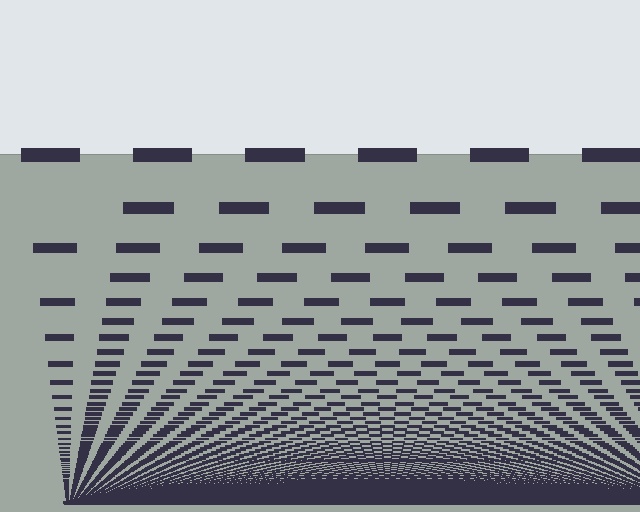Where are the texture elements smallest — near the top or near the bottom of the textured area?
Near the bottom.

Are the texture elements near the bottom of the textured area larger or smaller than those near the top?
Smaller. The gradient is inverted — elements near the bottom are smaller and denser.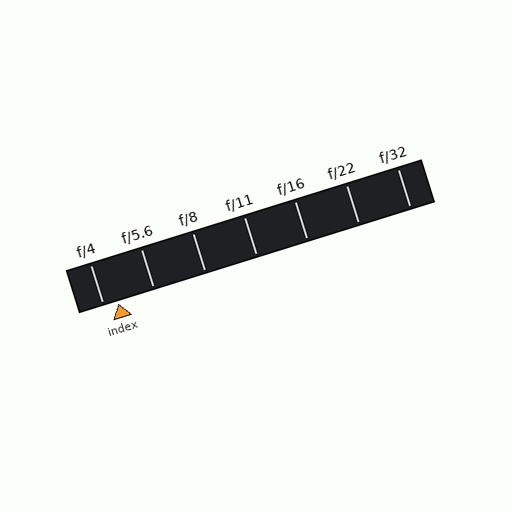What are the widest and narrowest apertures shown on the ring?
The widest aperture shown is f/4 and the narrowest is f/32.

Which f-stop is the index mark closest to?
The index mark is closest to f/4.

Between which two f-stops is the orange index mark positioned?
The index mark is between f/4 and f/5.6.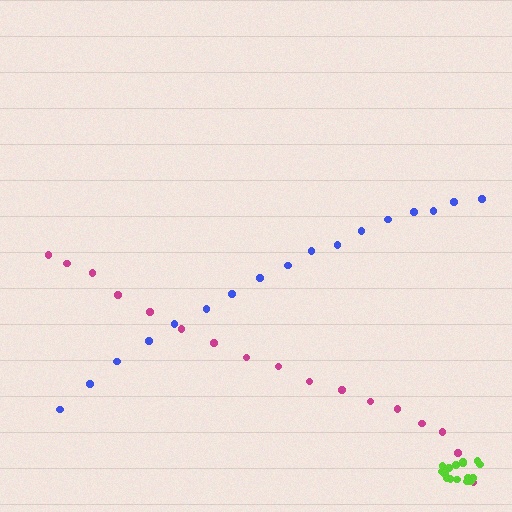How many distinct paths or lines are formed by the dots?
There are 3 distinct paths.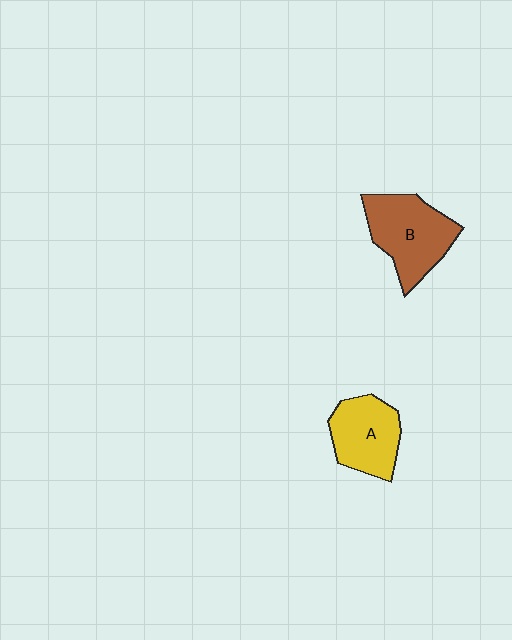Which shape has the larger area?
Shape B (brown).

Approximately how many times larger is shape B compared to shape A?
Approximately 1.2 times.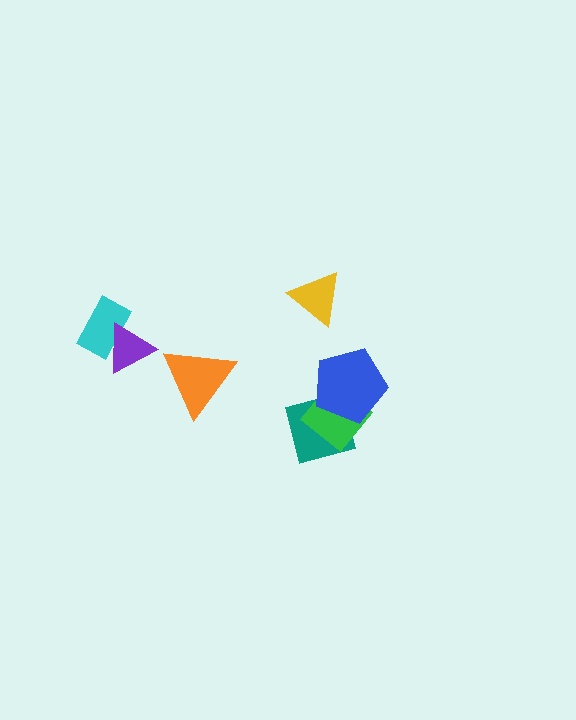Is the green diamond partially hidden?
Yes, it is partially covered by another shape.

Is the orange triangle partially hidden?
No, no other shape covers it.